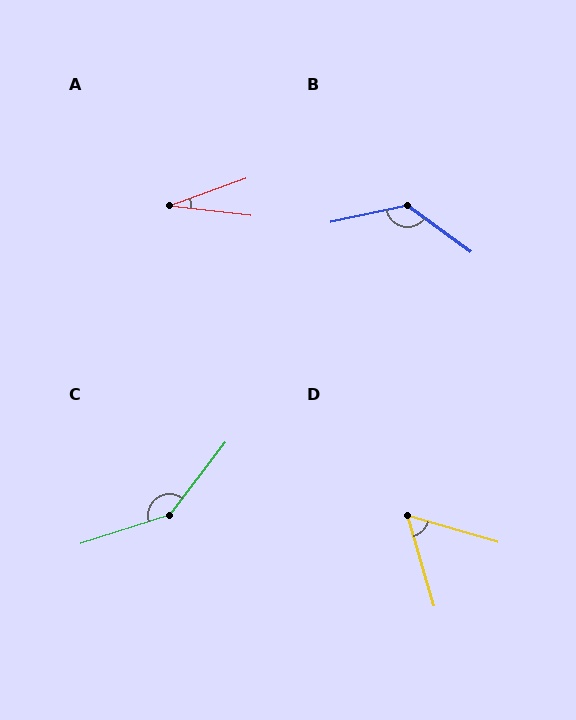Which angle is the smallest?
A, at approximately 26 degrees.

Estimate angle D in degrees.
Approximately 57 degrees.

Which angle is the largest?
C, at approximately 145 degrees.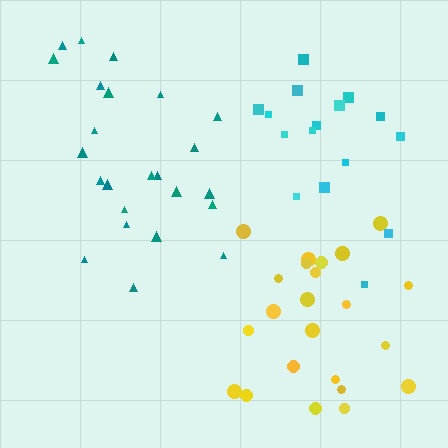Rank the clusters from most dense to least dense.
yellow, teal, cyan.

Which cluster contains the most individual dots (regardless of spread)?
Teal (24).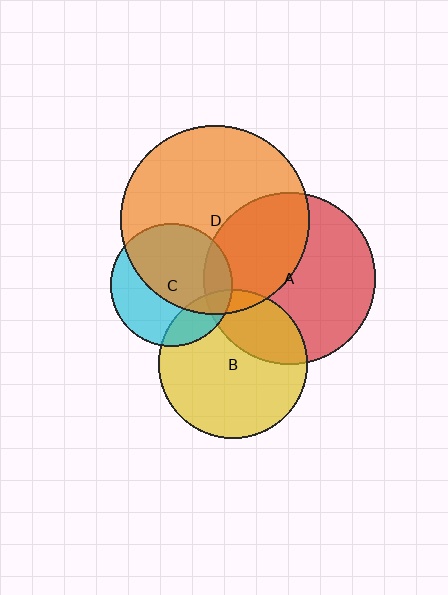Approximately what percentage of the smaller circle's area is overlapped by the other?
Approximately 10%.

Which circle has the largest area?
Circle D (orange).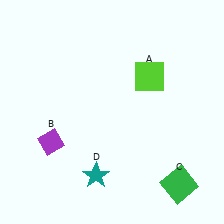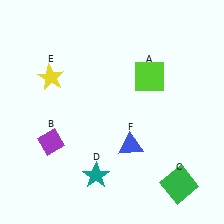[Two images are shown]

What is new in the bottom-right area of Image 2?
A blue triangle (F) was added in the bottom-right area of Image 2.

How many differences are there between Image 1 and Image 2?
There are 2 differences between the two images.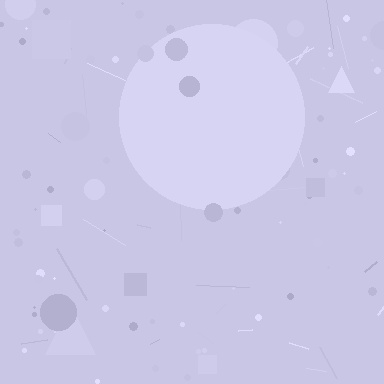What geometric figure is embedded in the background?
A circle is embedded in the background.